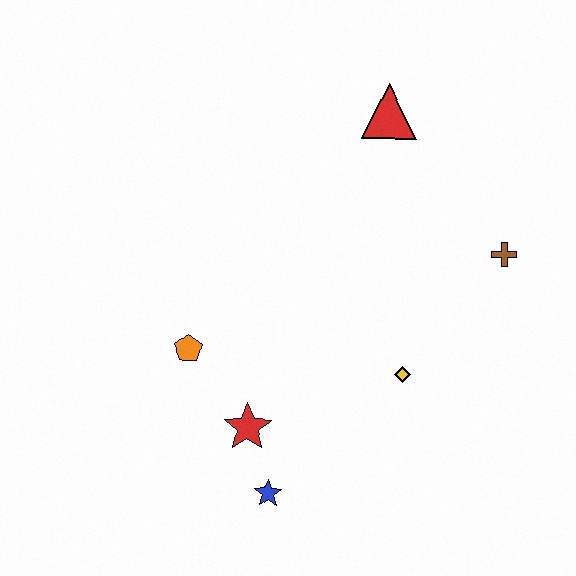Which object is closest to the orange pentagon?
The red star is closest to the orange pentagon.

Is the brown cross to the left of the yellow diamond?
No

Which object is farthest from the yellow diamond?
The red triangle is farthest from the yellow diamond.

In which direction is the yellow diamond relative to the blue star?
The yellow diamond is to the right of the blue star.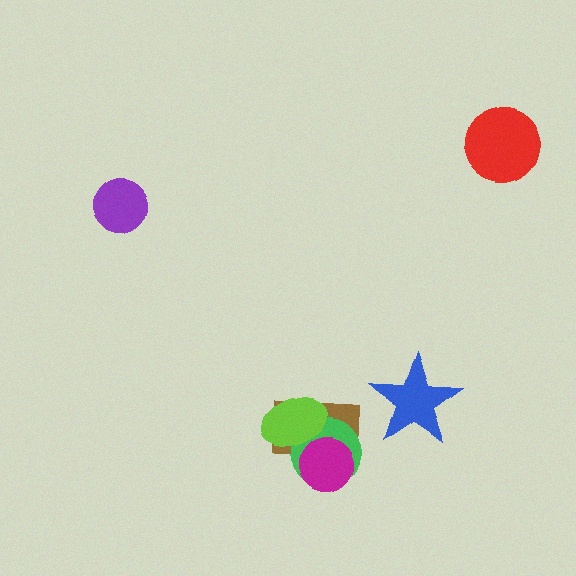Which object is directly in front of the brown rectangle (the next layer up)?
The green circle is directly in front of the brown rectangle.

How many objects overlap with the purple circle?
0 objects overlap with the purple circle.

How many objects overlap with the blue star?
0 objects overlap with the blue star.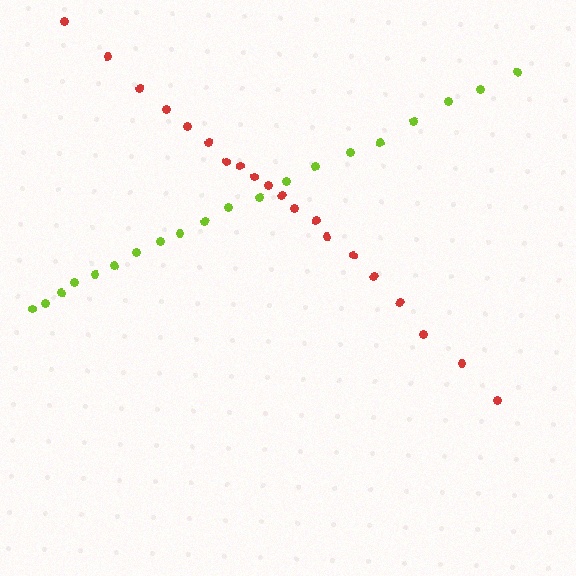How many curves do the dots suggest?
There are 2 distinct paths.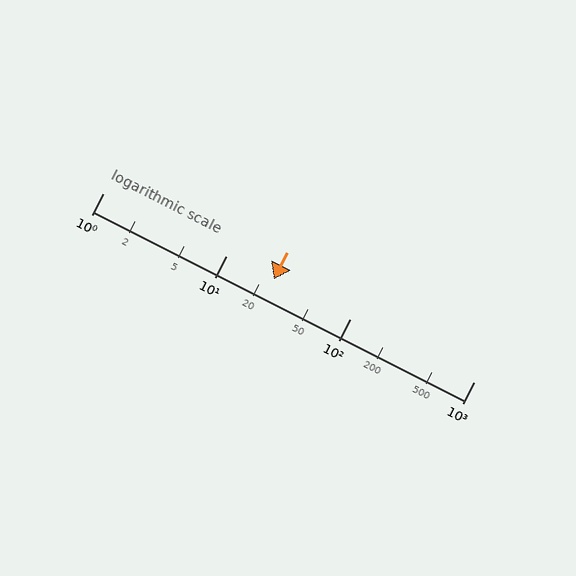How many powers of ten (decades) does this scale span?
The scale spans 3 decades, from 1 to 1000.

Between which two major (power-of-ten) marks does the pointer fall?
The pointer is between 10 and 100.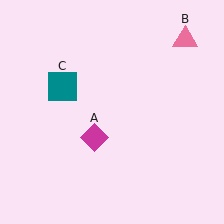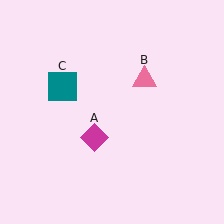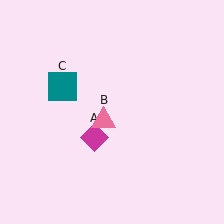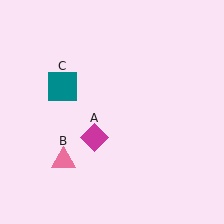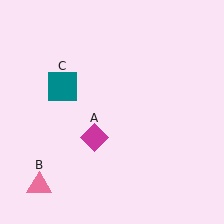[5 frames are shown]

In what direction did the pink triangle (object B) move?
The pink triangle (object B) moved down and to the left.